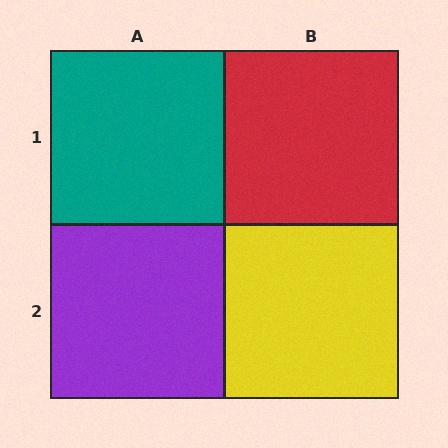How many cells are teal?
1 cell is teal.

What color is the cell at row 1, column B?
Red.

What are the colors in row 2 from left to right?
Purple, yellow.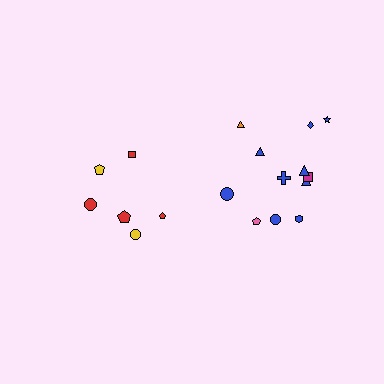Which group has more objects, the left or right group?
The right group.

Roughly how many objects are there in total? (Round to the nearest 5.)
Roughly 20 objects in total.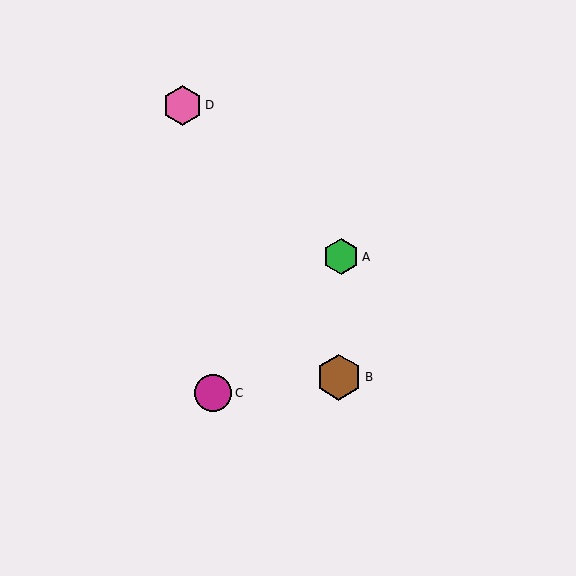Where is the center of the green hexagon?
The center of the green hexagon is at (341, 257).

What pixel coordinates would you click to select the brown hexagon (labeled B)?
Click at (339, 377) to select the brown hexagon B.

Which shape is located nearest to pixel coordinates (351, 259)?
The green hexagon (labeled A) at (341, 257) is nearest to that location.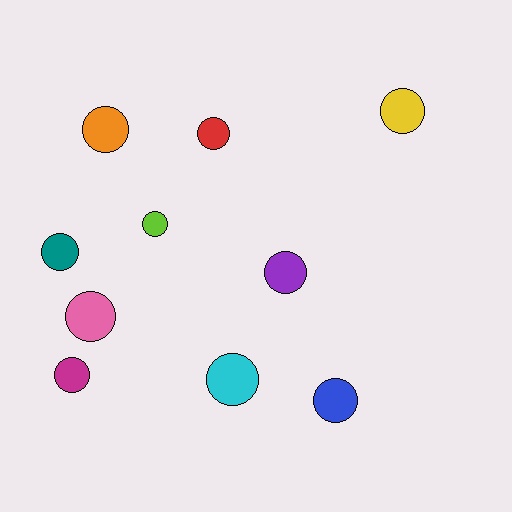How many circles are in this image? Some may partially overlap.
There are 10 circles.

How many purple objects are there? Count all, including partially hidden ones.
There is 1 purple object.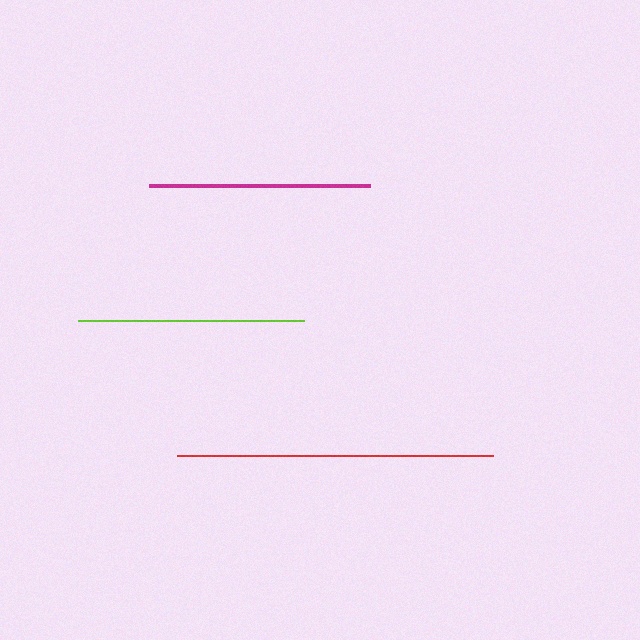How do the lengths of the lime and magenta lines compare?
The lime and magenta lines are approximately the same length.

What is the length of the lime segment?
The lime segment is approximately 226 pixels long.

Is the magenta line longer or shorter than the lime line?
The lime line is longer than the magenta line.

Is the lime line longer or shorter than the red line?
The red line is longer than the lime line.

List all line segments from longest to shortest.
From longest to shortest: red, lime, magenta.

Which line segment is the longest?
The red line is the longest at approximately 315 pixels.